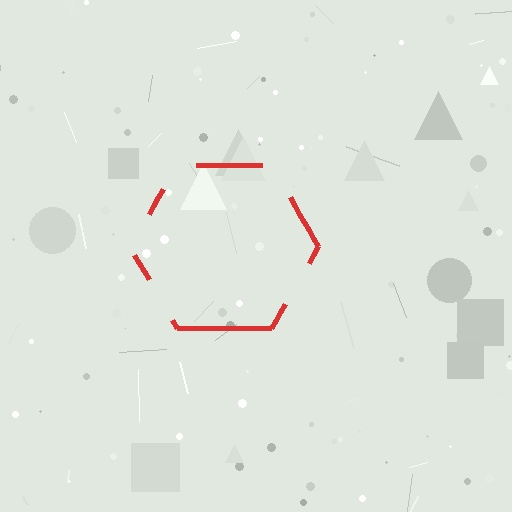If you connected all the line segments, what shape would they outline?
They would outline a hexagon.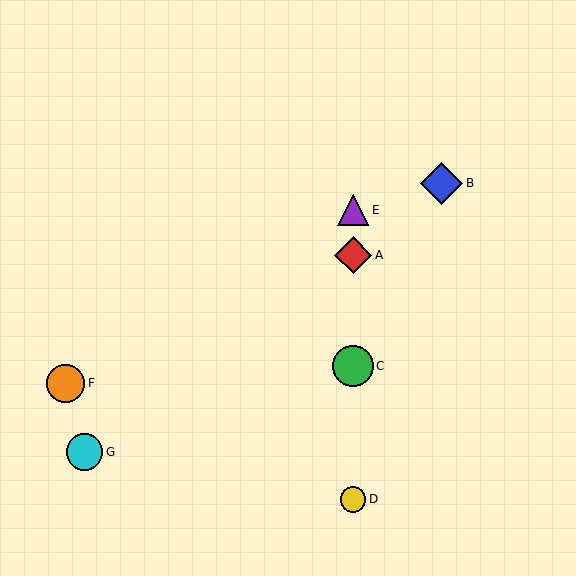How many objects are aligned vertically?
4 objects (A, C, D, E) are aligned vertically.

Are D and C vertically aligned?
Yes, both are at x≈353.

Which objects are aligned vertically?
Objects A, C, D, E are aligned vertically.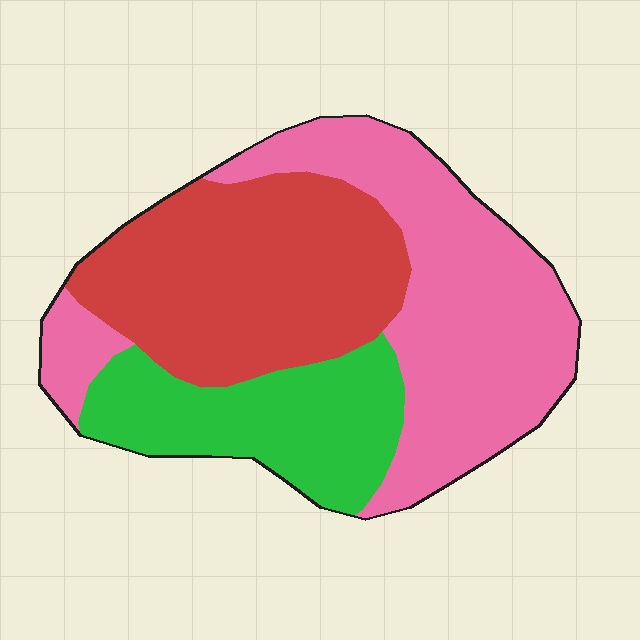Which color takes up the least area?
Green, at roughly 25%.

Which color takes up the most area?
Pink, at roughly 40%.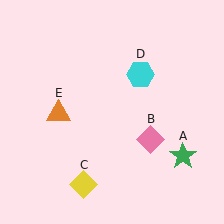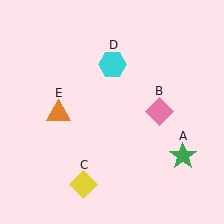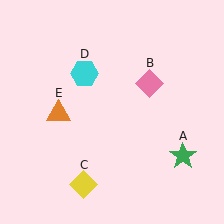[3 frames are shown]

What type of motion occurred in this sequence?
The pink diamond (object B), cyan hexagon (object D) rotated counterclockwise around the center of the scene.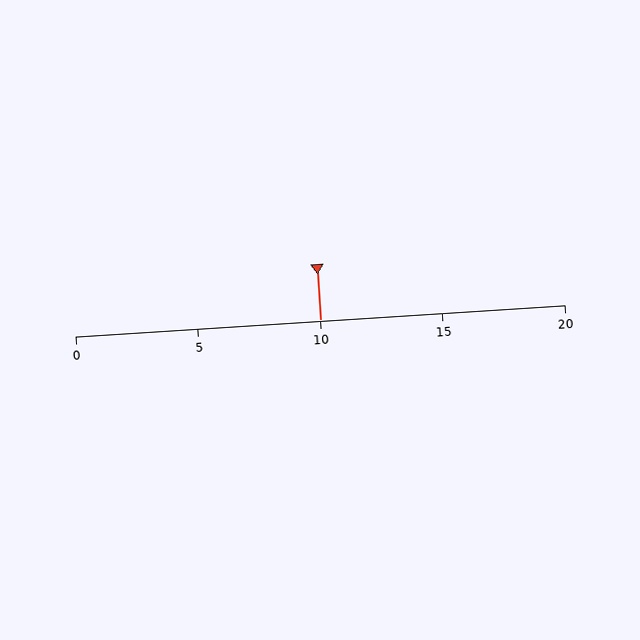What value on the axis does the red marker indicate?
The marker indicates approximately 10.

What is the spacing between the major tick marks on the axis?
The major ticks are spaced 5 apart.